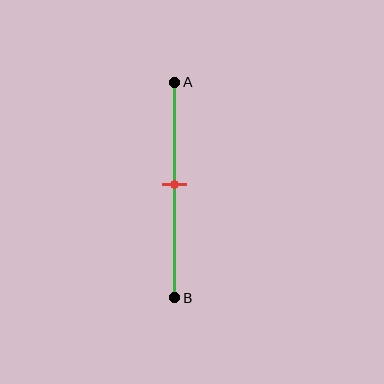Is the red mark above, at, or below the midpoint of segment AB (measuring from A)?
The red mark is approximately at the midpoint of segment AB.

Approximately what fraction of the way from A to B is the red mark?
The red mark is approximately 50% of the way from A to B.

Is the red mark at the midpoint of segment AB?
Yes, the mark is approximately at the midpoint.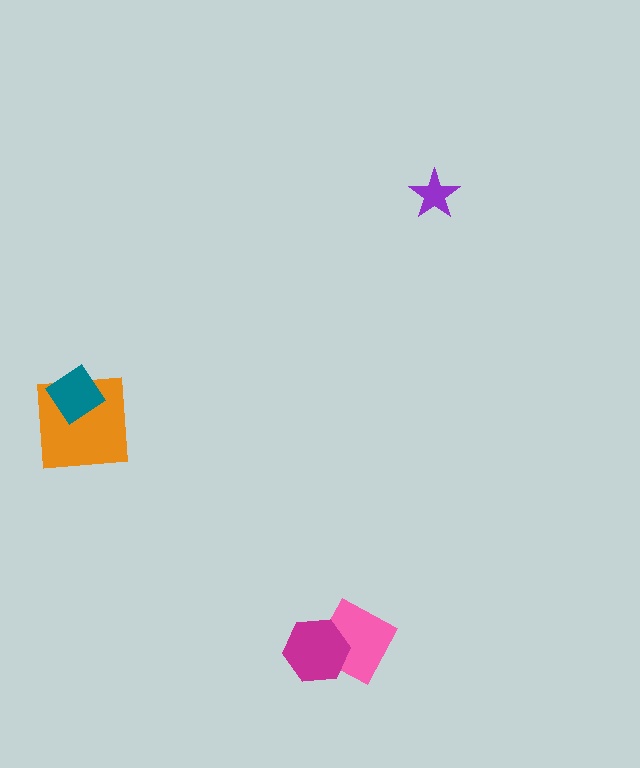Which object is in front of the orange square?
The teal diamond is in front of the orange square.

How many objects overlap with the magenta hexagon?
1 object overlaps with the magenta hexagon.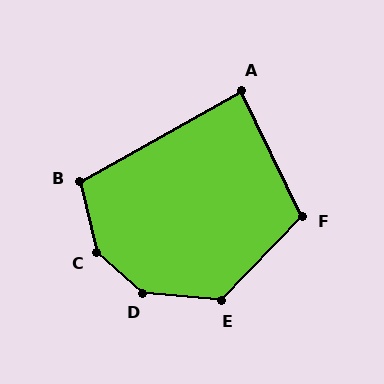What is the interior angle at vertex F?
Approximately 111 degrees (obtuse).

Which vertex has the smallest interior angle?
A, at approximately 86 degrees.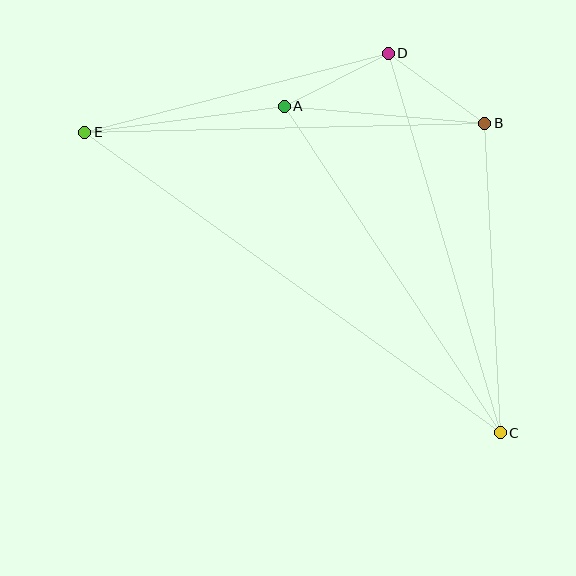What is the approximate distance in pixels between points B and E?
The distance between B and E is approximately 400 pixels.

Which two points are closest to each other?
Points A and D are closest to each other.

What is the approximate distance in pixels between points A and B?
The distance between A and B is approximately 202 pixels.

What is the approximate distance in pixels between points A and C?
The distance between A and C is approximately 392 pixels.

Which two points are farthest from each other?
Points C and E are farthest from each other.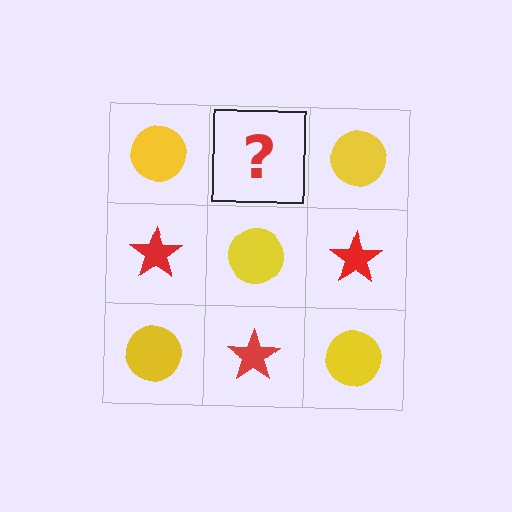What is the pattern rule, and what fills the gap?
The rule is that it alternates yellow circle and red star in a checkerboard pattern. The gap should be filled with a red star.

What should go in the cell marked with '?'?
The missing cell should contain a red star.